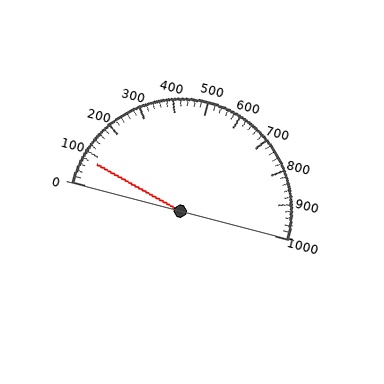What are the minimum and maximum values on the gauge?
The gauge ranges from 0 to 1000.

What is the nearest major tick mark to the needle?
The nearest major tick mark is 100.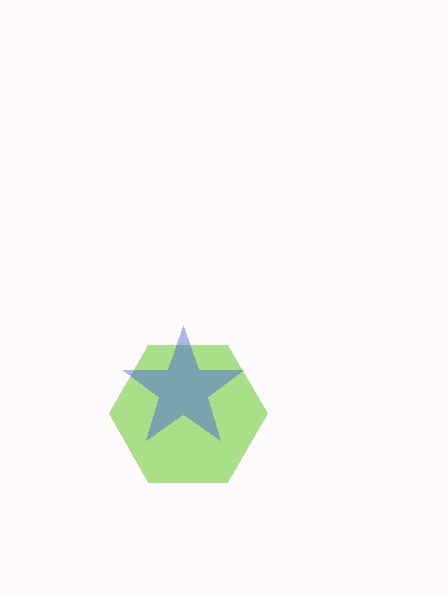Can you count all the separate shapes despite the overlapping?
Yes, there are 2 separate shapes.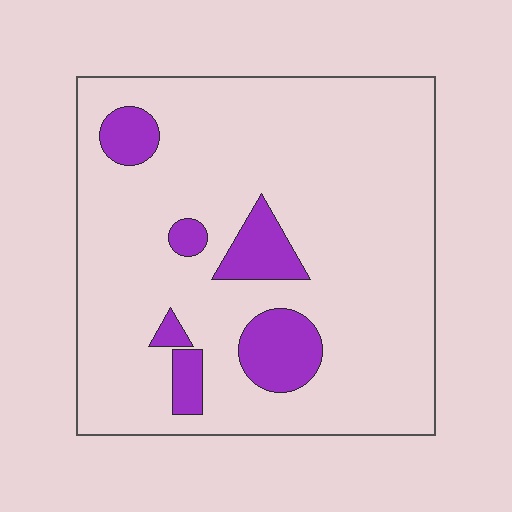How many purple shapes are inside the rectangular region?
6.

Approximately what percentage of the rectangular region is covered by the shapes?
Approximately 15%.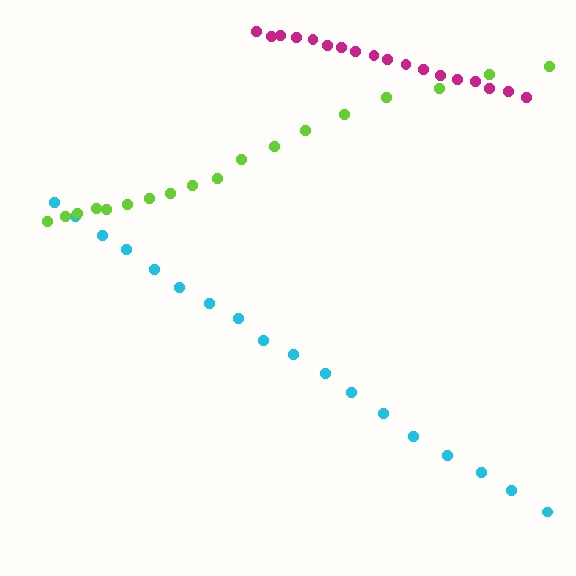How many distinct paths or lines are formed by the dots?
There are 3 distinct paths.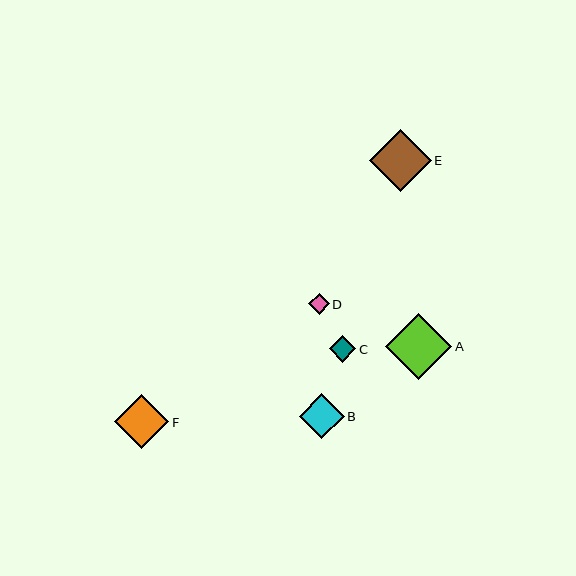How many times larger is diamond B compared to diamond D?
Diamond B is approximately 2.2 times the size of diamond D.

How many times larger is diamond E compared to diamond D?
Diamond E is approximately 3.0 times the size of diamond D.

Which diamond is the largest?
Diamond A is the largest with a size of approximately 66 pixels.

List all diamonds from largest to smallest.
From largest to smallest: A, E, F, B, C, D.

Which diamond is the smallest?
Diamond D is the smallest with a size of approximately 21 pixels.